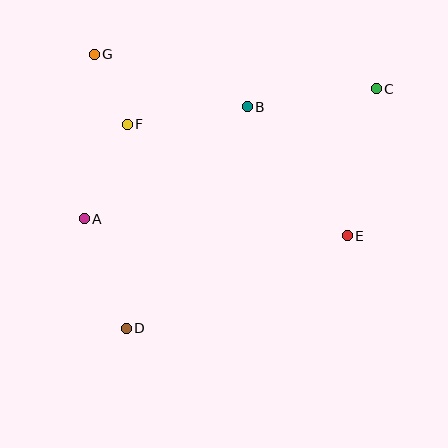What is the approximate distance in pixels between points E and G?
The distance between E and G is approximately 311 pixels.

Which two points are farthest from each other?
Points C and D are farthest from each other.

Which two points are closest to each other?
Points F and G are closest to each other.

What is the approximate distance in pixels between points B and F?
The distance between B and F is approximately 121 pixels.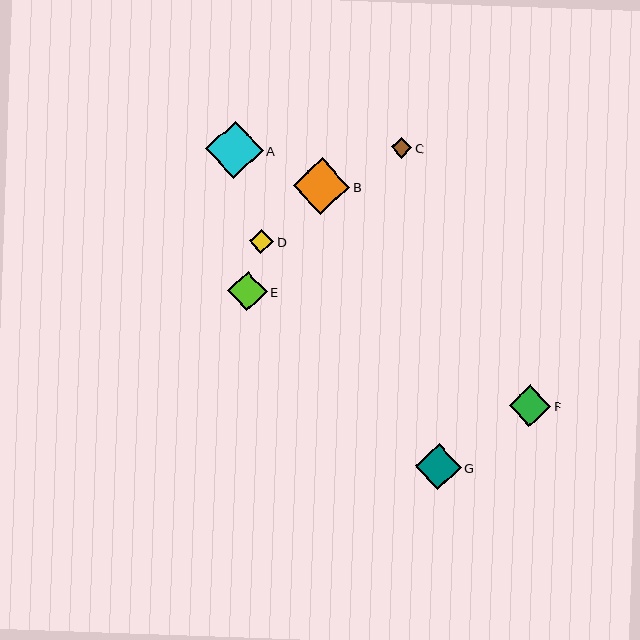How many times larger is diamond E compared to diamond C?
Diamond E is approximately 1.9 times the size of diamond C.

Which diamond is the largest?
Diamond A is the largest with a size of approximately 57 pixels.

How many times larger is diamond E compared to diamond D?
Diamond E is approximately 1.7 times the size of diamond D.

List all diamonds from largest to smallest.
From largest to smallest: A, B, G, F, E, D, C.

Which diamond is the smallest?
Diamond C is the smallest with a size of approximately 20 pixels.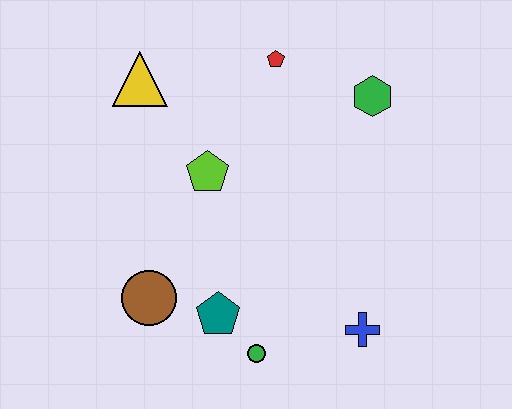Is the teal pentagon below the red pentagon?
Yes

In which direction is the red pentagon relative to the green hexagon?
The red pentagon is to the left of the green hexagon.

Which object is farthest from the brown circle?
The green hexagon is farthest from the brown circle.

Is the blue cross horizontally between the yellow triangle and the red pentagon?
No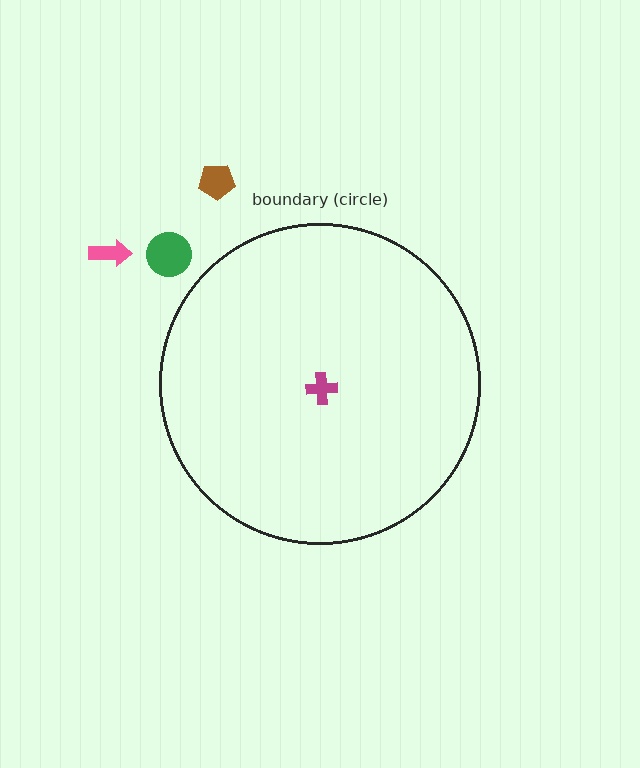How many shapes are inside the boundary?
1 inside, 3 outside.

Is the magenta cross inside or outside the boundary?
Inside.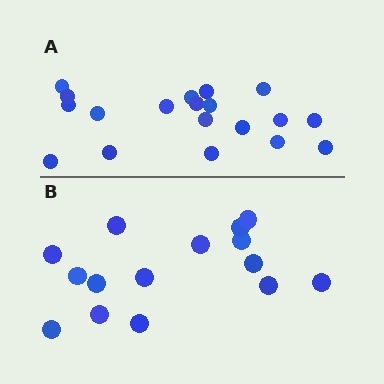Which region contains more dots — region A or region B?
Region A (the top region) has more dots.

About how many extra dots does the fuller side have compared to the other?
Region A has about 4 more dots than region B.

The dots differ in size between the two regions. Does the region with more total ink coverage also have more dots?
No. Region B has more total ink coverage because its dots are larger, but region A actually contains more individual dots. Total area can be misleading — the number of items is what matters here.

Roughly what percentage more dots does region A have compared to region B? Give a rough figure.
About 25% more.